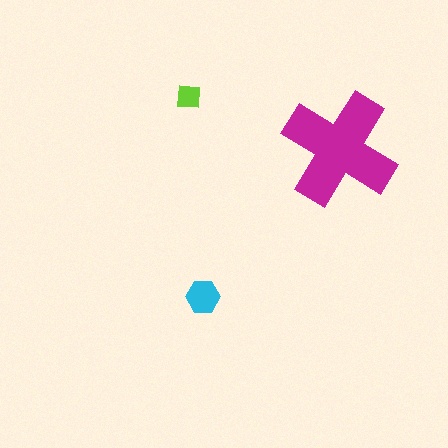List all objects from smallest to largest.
The lime square, the cyan hexagon, the magenta cross.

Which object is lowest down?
The cyan hexagon is bottommost.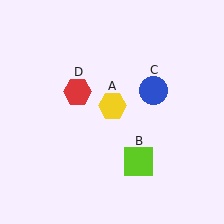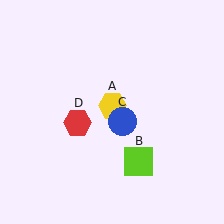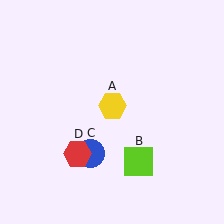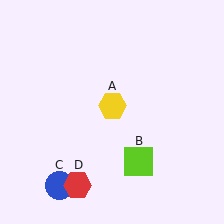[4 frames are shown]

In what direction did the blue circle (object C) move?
The blue circle (object C) moved down and to the left.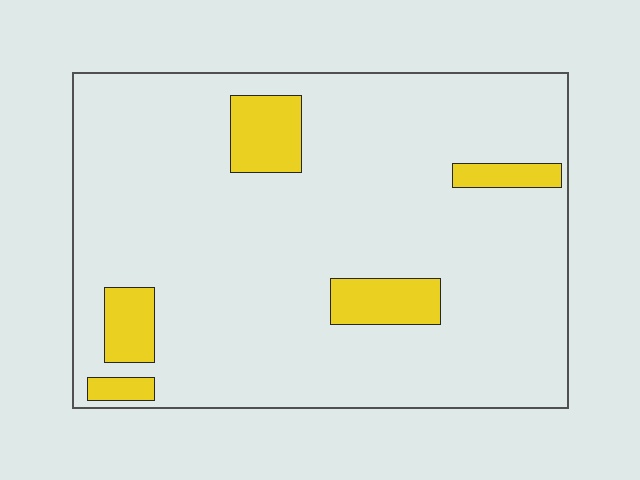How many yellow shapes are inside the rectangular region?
5.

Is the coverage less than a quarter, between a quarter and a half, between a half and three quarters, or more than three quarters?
Less than a quarter.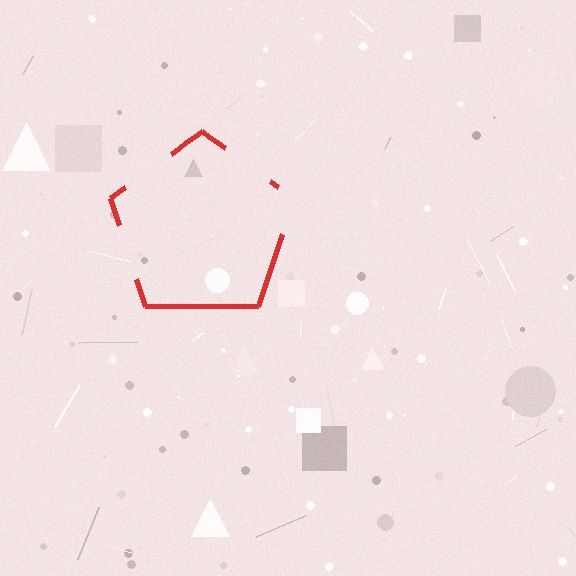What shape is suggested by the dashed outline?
The dashed outline suggests a pentagon.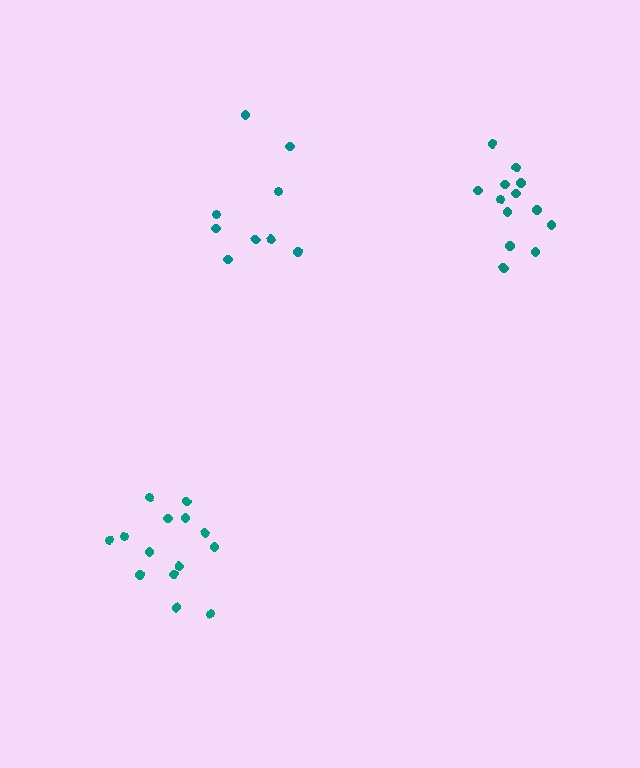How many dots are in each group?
Group 1: 9 dots, Group 2: 14 dots, Group 3: 13 dots (36 total).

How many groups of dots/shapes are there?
There are 3 groups.